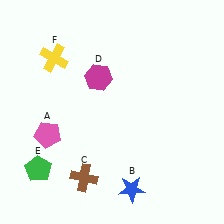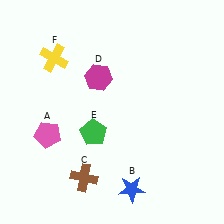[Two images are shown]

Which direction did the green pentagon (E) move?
The green pentagon (E) moved right.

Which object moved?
The green pentagon (E) moved right.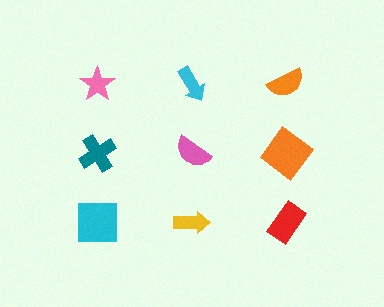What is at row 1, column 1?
A pink star.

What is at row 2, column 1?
A teal cross.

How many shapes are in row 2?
3 shapes.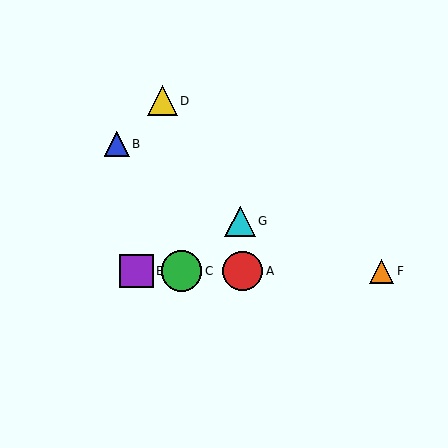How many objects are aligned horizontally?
4 objects (A, C, E, F) are aligned horizontally.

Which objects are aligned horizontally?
Objects A, C, E, F are aligned horizontally.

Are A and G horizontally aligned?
No, A is at y≈271 and G is at y≈221.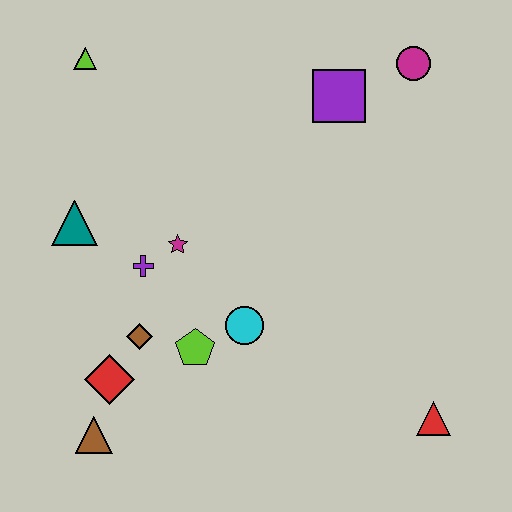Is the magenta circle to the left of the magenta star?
No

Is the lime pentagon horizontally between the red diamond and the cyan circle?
Yes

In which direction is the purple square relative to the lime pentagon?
The purple square is above the lime pentagon.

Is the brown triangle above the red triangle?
No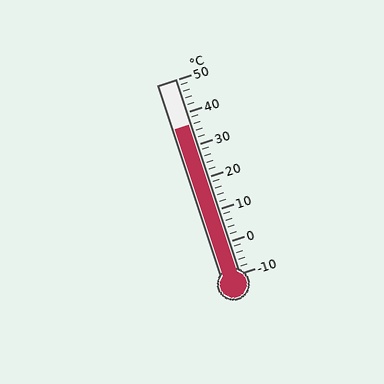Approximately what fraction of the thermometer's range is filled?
The thermometer is filled to approximately 75% of its range.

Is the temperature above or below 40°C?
The temperature is below 40°C.